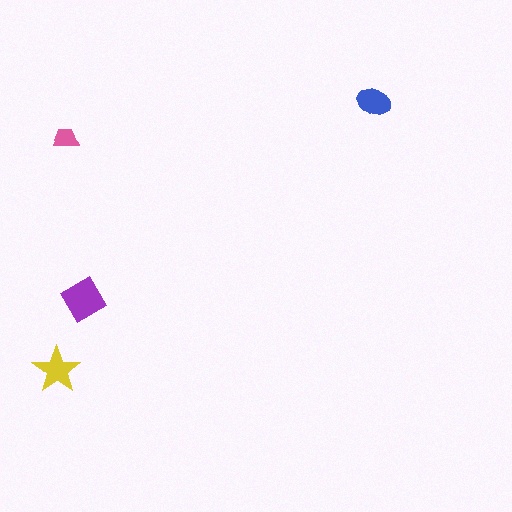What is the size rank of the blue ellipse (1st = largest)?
3rd.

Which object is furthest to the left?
The yellow star is leftmost.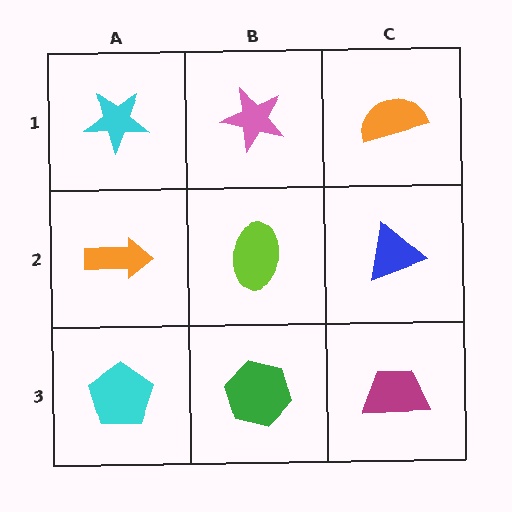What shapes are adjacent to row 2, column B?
A pink star (row 1, column B), a green hexagon (row 3, column B), an orange arrow (row 2, column A), a blue triangle (row 2, column C).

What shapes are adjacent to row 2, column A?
A cyan star (row 1, column A), a cyan pentagon (row 3, column A), a lime ellipse (row 2, column B).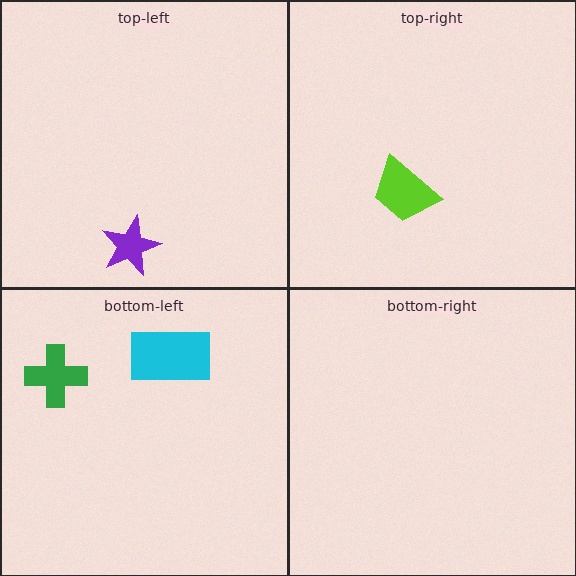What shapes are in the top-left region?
The purple star.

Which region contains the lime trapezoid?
The top-right region.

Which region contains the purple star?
The top-left region.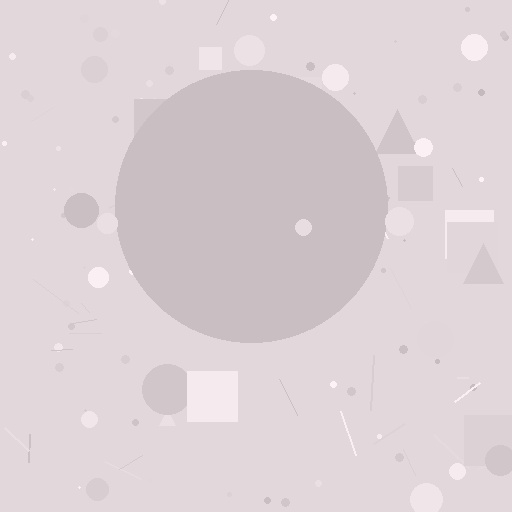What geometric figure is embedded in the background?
A circle is embedded in the background.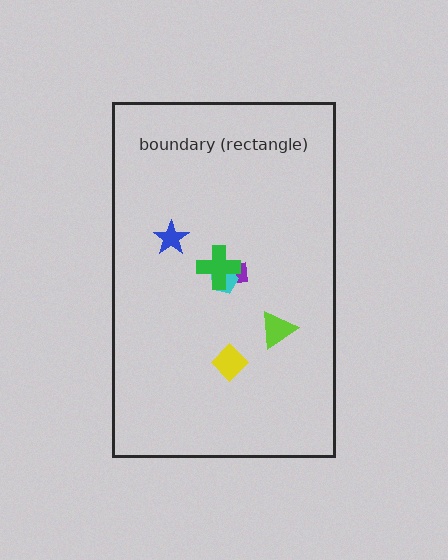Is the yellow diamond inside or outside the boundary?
Inside.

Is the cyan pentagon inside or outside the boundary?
Inside.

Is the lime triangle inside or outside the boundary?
Inside.